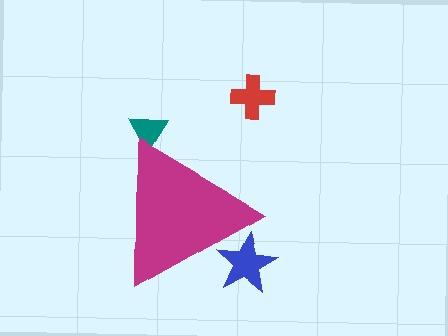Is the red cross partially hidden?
No, the red cross is fully visible.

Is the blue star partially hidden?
Yes, the blue star is partially hidden behind the magenta triangle.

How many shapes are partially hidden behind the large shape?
2 shapes are partially hidden.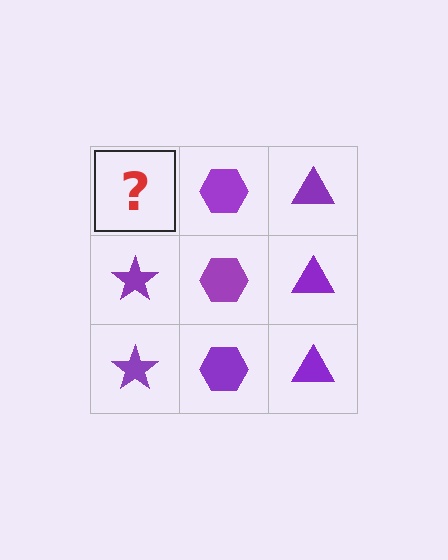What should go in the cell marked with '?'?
The missing cell should contain a purple star.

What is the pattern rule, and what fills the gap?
The rule is that each column has a consistent shape. The gap should be filled with a purple star.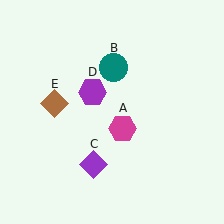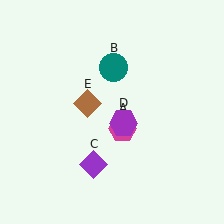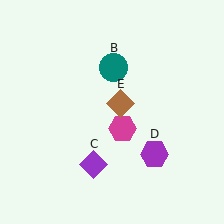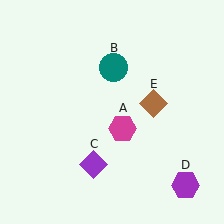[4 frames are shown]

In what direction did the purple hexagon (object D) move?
The purple hexagon (object D) moved down and to the right.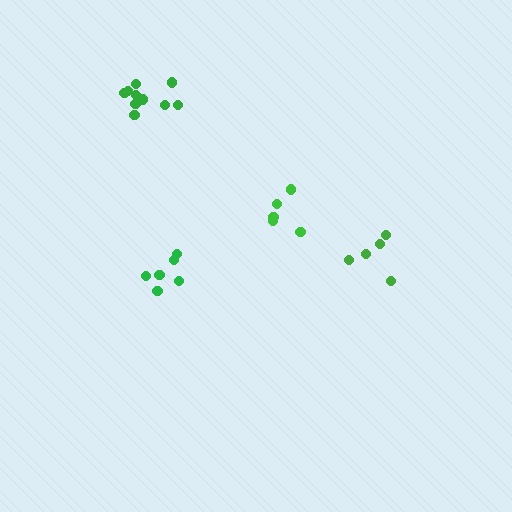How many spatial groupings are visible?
There are 4 spatial groupings.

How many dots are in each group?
Group 1: 6 dots, Group 2: 10 dots, Group 3: 5 dots, Group 4: 5 dots (26 total).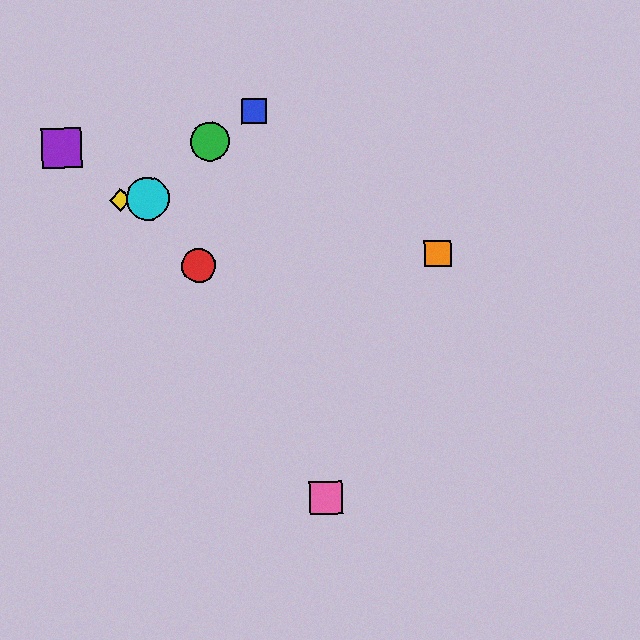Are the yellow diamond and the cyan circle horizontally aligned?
Yes, both are at y≈200.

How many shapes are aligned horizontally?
2 shapes (the yellow diamond, the cyan circle) are aligned horizontally.